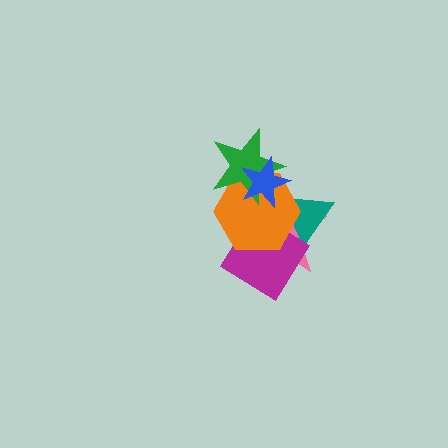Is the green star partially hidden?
Yes, it is partially covered by another shape.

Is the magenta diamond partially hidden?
Yes, it is partially covered by another shape.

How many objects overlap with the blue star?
3 objects overlap with the blue star.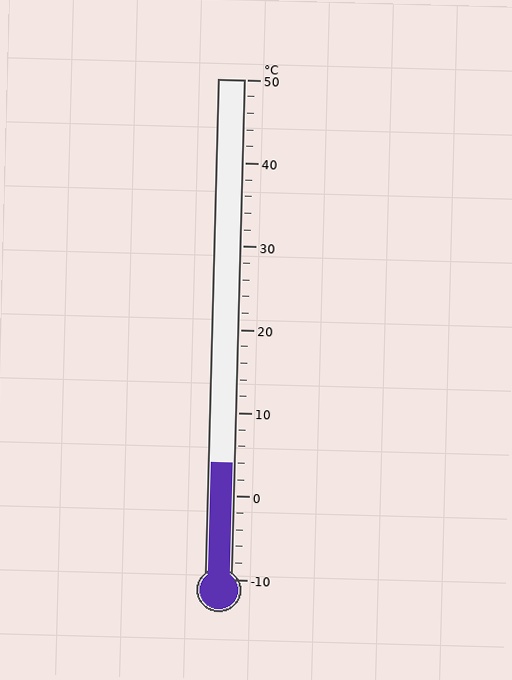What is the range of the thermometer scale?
The thermometer scale ranges from -10°C to 50°C.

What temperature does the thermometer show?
The thermometer shows approximately 4°C.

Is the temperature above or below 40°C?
The temperature is below 40°C.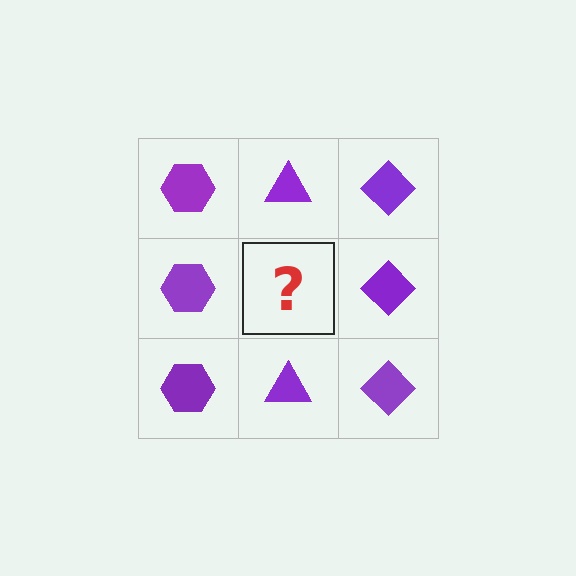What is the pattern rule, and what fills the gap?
The rule is that each column has a consistent shape. The gap should be filled with a purple triangle.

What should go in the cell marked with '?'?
The missing cell should contain a purple triangle.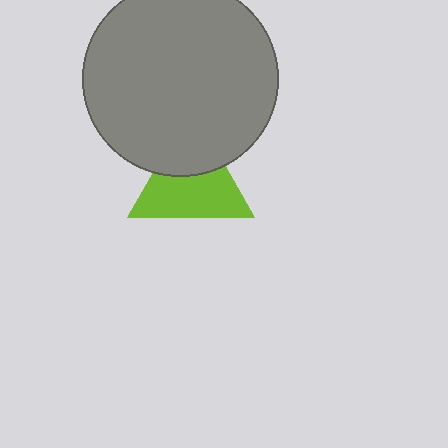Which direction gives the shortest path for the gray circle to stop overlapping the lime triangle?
Moving up gives the shortest separation.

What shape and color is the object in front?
The object in front is a gray circle.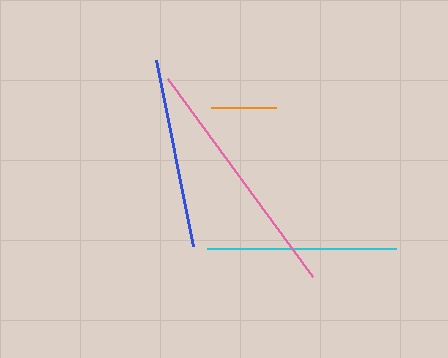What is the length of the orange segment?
The orange segment is approximately 66 pixels long.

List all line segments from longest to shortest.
From longest to shortest: pink, blue, cyan, orange.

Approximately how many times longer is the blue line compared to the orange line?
The blue line is approximately 2.9 times the length of the orange line.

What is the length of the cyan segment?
The cyan segment is approximately 189 pixels long.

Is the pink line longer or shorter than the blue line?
The pink line is longer than the blue line.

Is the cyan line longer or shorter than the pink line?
The pink line is longer than the cyan line.